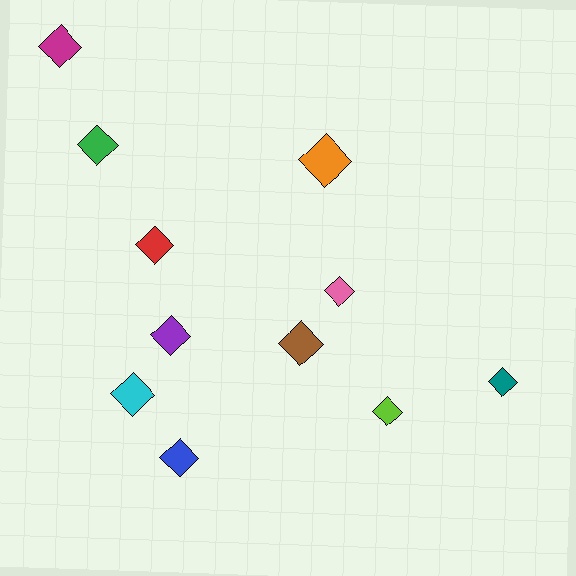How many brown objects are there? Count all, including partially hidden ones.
There is 1 brown object.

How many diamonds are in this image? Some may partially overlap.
There are 11 diamonds.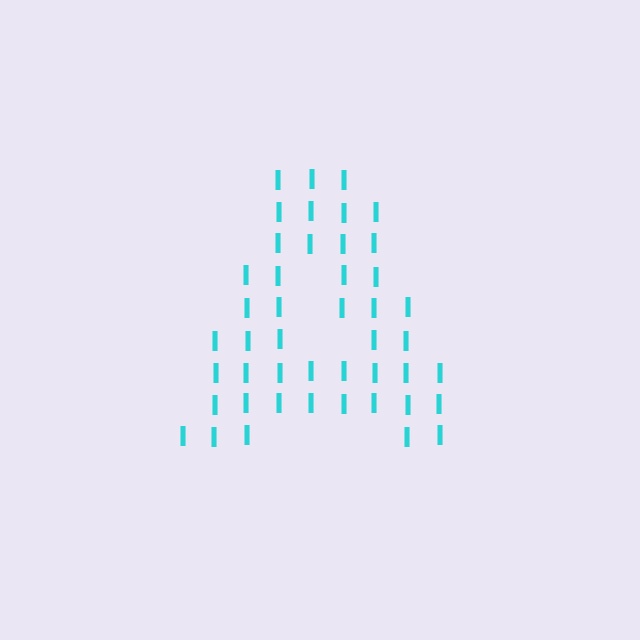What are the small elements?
The small elements are letter I's.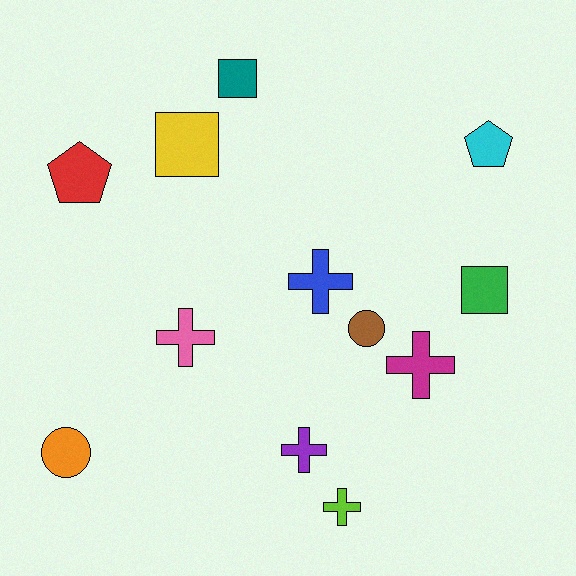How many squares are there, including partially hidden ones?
There are 3 squares.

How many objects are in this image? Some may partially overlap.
There are 12 objects.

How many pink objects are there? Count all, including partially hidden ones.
There is 1 pink object.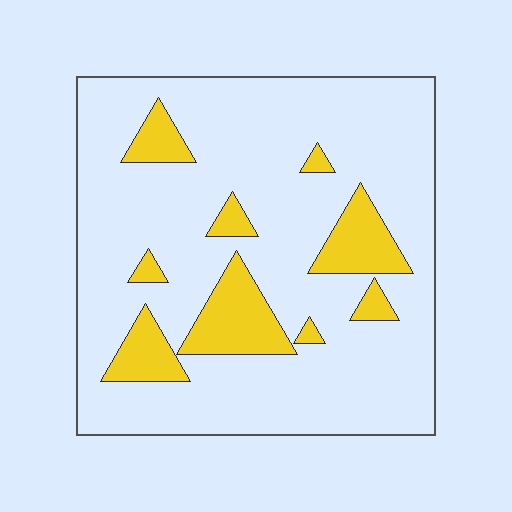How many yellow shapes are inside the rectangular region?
9.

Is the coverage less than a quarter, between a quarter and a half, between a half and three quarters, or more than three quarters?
Less than a quarter.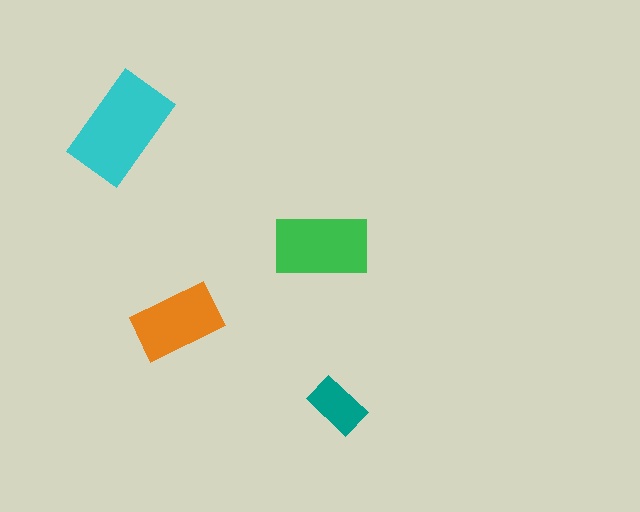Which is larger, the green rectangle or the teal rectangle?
The green one.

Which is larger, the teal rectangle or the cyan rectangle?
The cyan one.